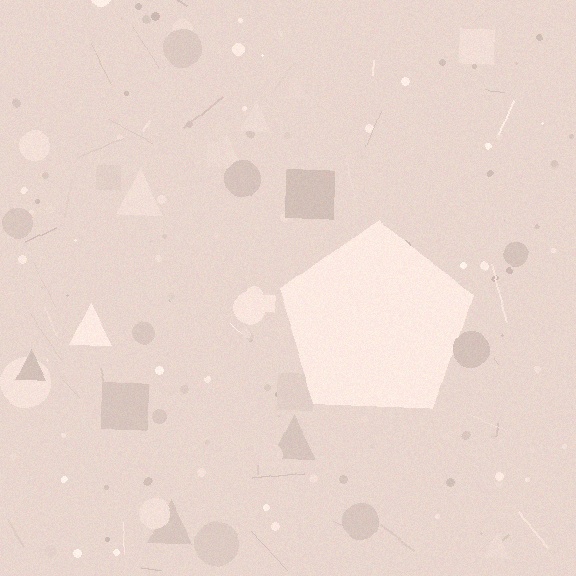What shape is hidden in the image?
A pentagon is hidden in the image.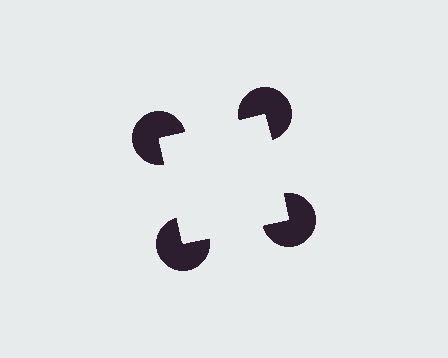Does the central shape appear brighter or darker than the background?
It typically appears slightly brighter than the background, even though no actual brightness change is drawn.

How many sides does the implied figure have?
4 sides.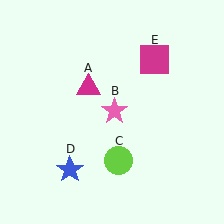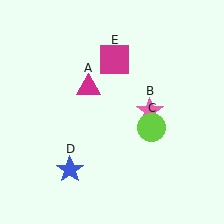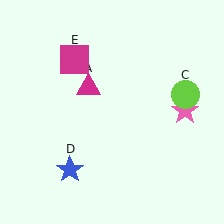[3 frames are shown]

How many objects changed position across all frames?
3 objects changed position: pink star (object B), lime circle (object C), magenta square (object E).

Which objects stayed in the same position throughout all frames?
Magenta triangle (object A) and blue star (object D) remained stationary.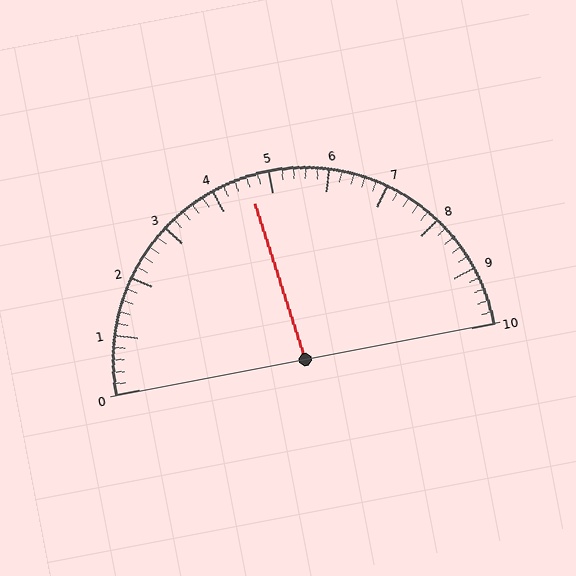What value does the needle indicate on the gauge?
The needle indicates approximately 4.6.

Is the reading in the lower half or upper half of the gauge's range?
The reading is in the lower half of the range (0 to 10).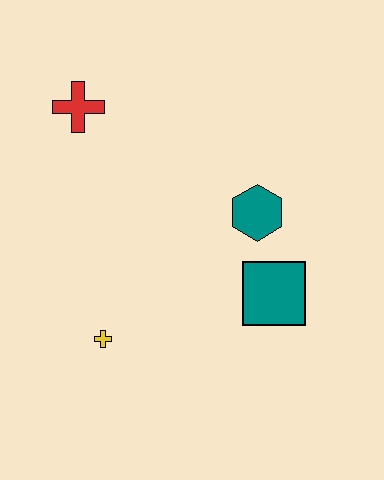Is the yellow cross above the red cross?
No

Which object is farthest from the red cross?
The teal square is farthest from the red cross.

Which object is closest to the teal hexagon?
The teal square is closest to the teal hexagon.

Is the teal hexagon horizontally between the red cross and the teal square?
Yes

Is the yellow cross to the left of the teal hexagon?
Yes